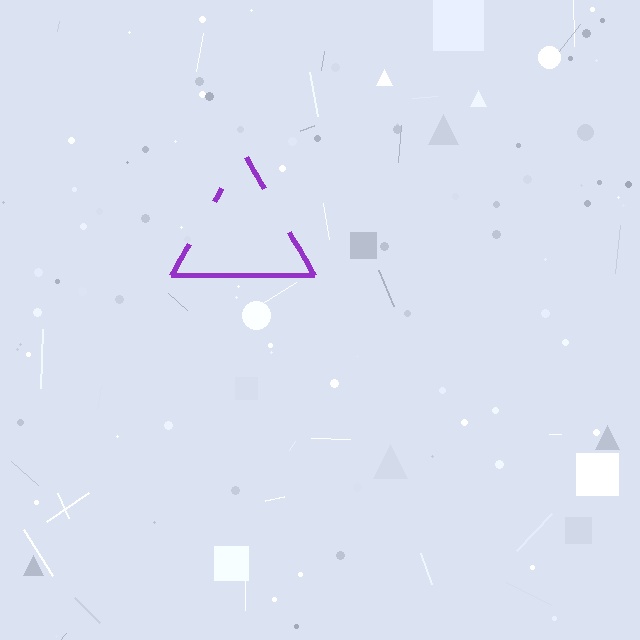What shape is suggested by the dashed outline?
The dashed outline suggests a triangle.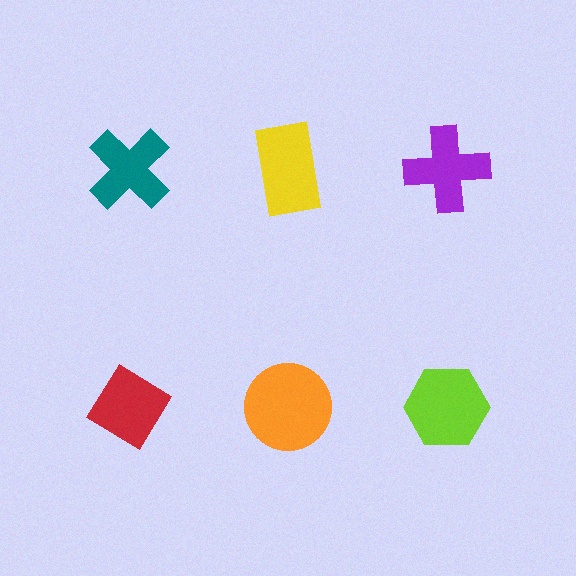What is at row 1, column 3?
A purple cross.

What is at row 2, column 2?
An orange circle.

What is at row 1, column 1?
A teal cross.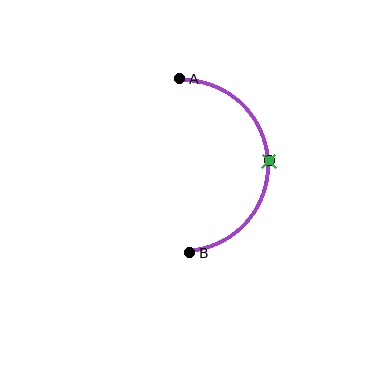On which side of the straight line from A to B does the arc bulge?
The arc bulges to the right of the straight line connecting A and B.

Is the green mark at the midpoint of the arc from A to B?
Yes. The green mark lies on the arc at equal arc-length from both A and B — it is the arc midpoint.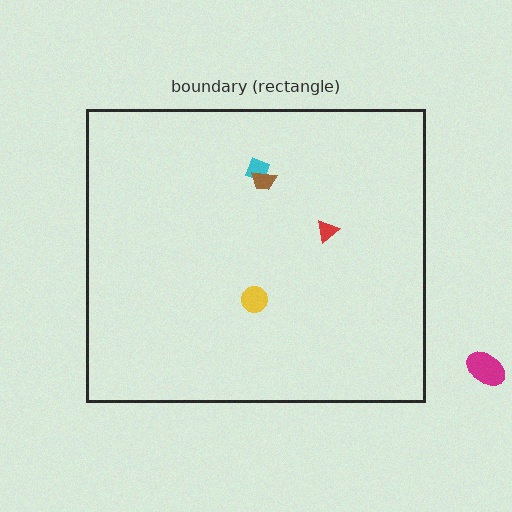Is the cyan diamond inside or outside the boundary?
Inside.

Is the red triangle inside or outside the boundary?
Inside.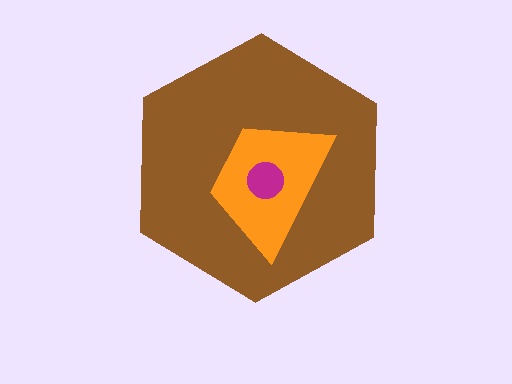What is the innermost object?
The magenta circle.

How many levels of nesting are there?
3.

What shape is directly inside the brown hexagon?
The orange trapezoid.